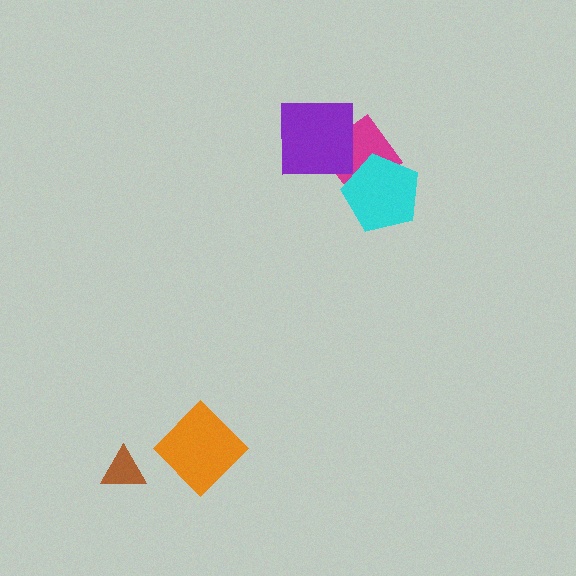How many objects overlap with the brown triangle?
0 objects overlap with the brown triangle.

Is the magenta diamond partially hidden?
Yes, it is partially covered by another shape.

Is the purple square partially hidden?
No, no other shape covers it.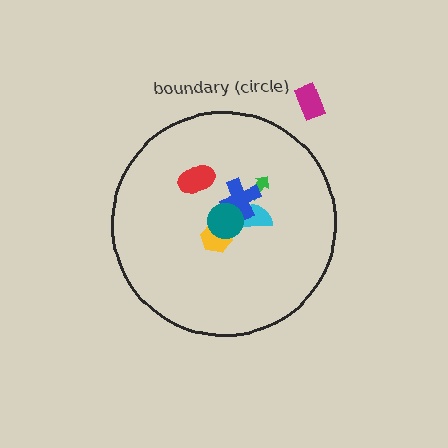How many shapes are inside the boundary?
6 inside, 1 outside.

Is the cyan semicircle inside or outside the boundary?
Inside.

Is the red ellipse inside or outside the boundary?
Inside.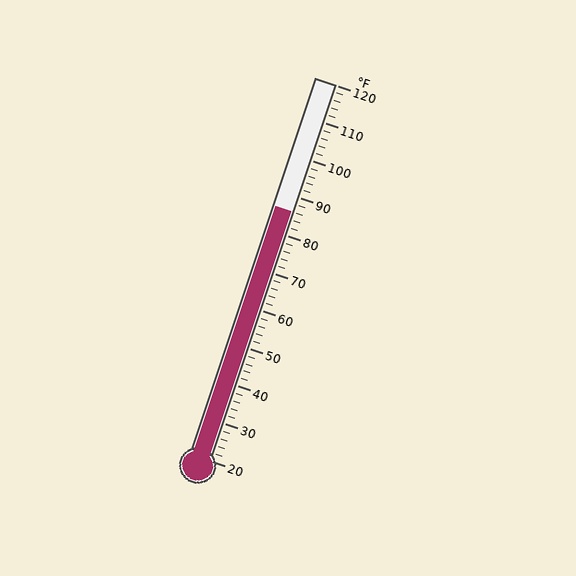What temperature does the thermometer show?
The thermometer shows approximately 86°F.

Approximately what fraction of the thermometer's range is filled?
The thermometer is filled to approximately 65% of its range.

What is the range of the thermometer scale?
The thermometer scale ranges from 20°F to 120°F.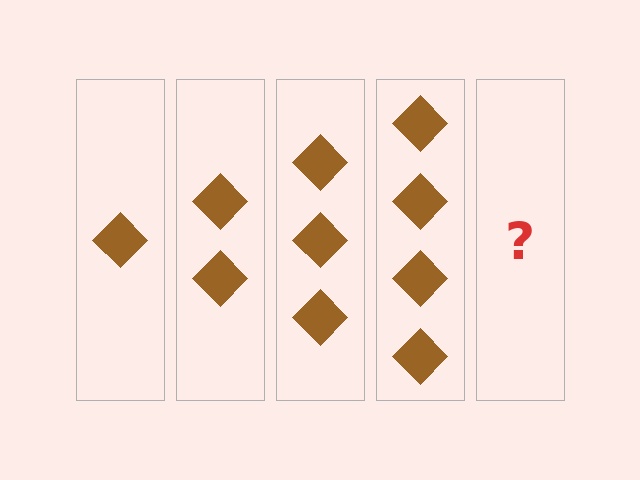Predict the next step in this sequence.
The next step is 5 diamonds.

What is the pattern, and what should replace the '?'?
The pattern is that each step adds one more diamond. The '?' should be 5 diamonds.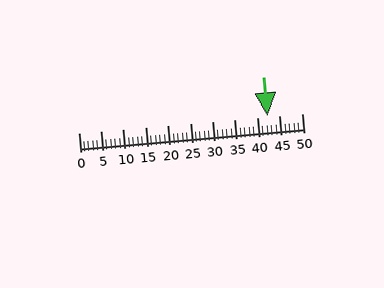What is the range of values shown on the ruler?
The ruler shows values from 0 to 50.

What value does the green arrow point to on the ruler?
The green arrow points to approximately 42.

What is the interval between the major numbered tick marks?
The major tick marks are spaced 5 units apart.